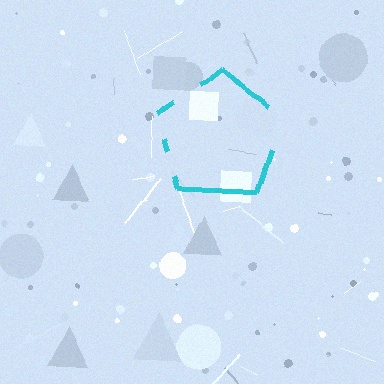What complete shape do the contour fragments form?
The contour fragments form a pentagon.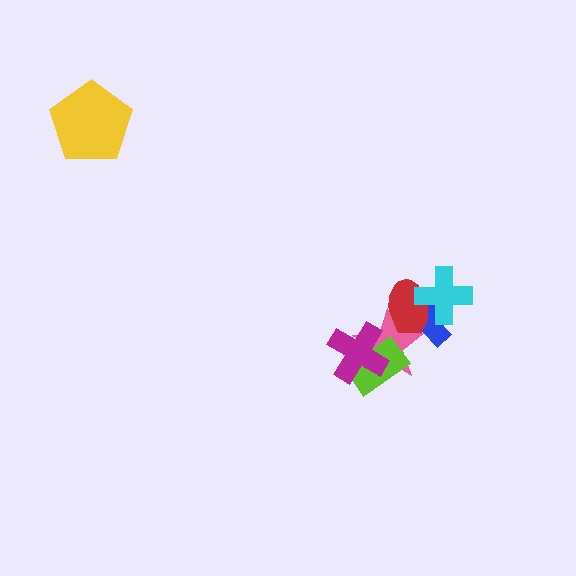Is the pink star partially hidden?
Yes, it is partially covered by another shape.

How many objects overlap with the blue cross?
3 objects overlap with the blue cross.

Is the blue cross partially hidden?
Yes, it is partially covered by another shape.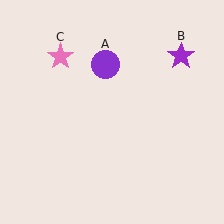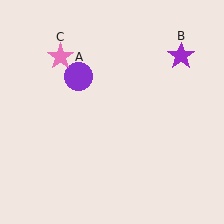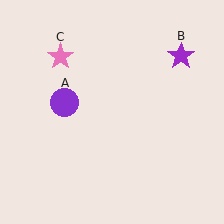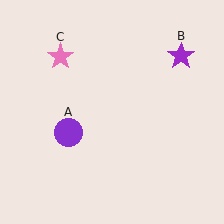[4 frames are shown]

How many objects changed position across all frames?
1 object changed position: purple circle (object A).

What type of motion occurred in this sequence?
The purple circle (object A) rotated counterclockwise around the center of the scene.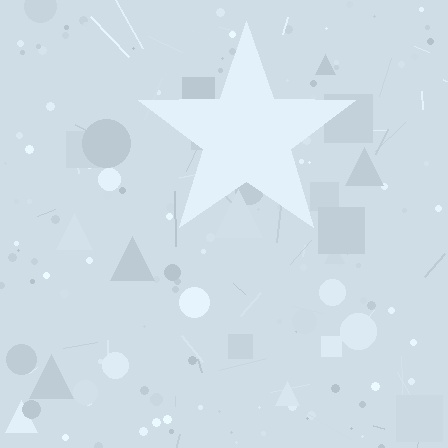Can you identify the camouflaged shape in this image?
The camouflaged shape is a star.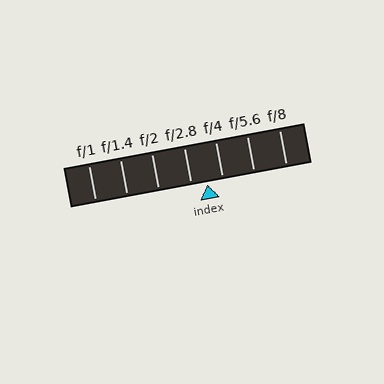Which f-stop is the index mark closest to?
The index mark is closest to f/4.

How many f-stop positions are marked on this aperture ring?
There are 7 f-stop positions marked.